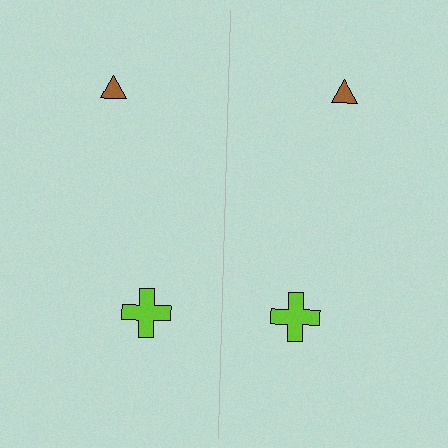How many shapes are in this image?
There are 4 shapes in this image.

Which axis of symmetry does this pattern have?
The pattern has a vertical axis of symmetry running through the center of the image.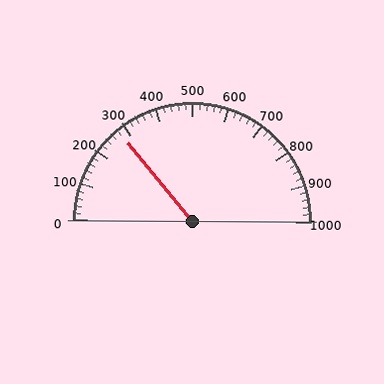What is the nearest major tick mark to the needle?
The nearest major tick mark is 300.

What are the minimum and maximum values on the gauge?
The gauge ranges from 0 to 1000.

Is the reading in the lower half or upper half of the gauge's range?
The reading is in the lower half of the range (0 to 1000).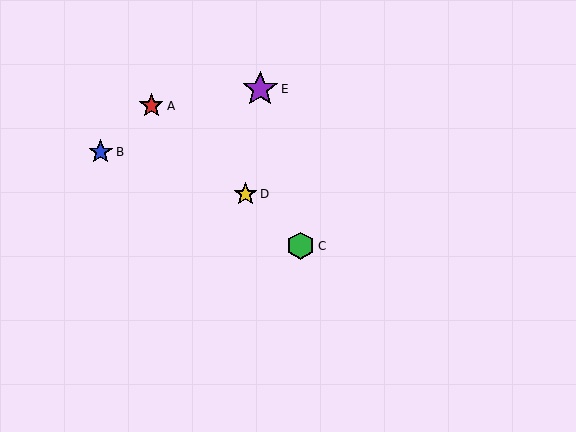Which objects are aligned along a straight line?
Objects A, C, D are aligned along a straight line.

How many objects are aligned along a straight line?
3 objects (A, C, D) are aligned along a straight line.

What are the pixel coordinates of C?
Object C is at (301, 246).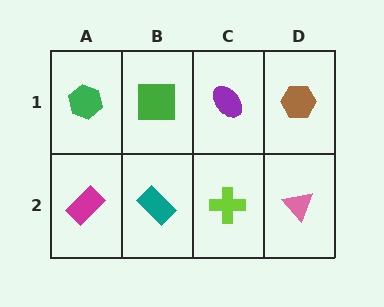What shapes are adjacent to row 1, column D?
A pink triangle (row 2, column D), a purple ellipse (row 1, column C).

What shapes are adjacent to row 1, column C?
A lime cross (row 2, column C), a green square (row 1, column B), a brown hexagon (row 1, column D).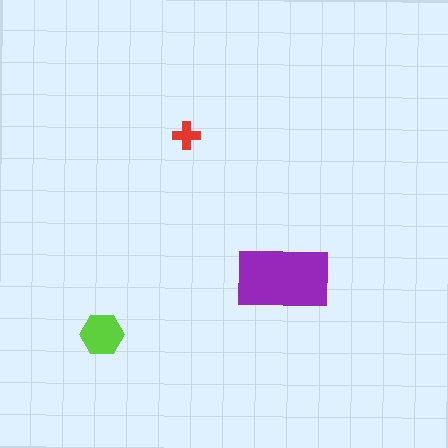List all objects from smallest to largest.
The red cross, the lime hexagon, the purple rectangle.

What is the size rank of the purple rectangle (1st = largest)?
1st.